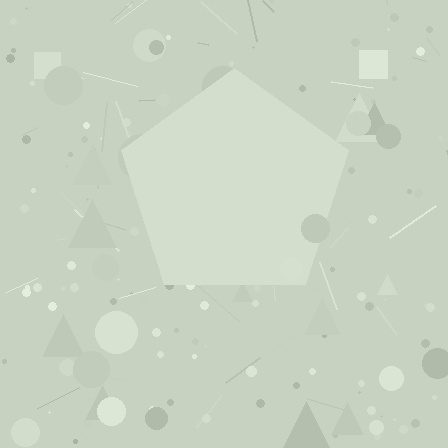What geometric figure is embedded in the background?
A pentagon is embedded in the background.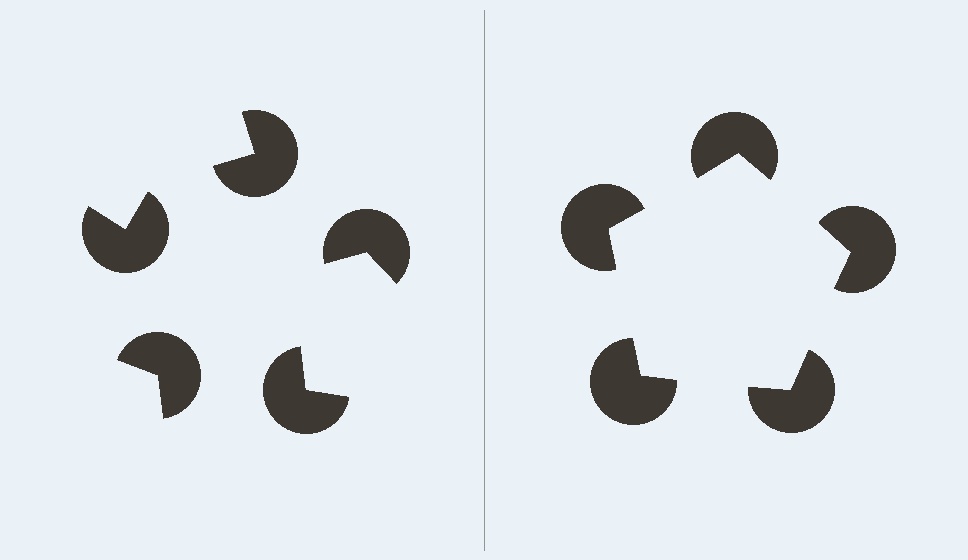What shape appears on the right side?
An illusory pentagon.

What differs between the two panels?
The pac-man discs are positioned identically on both sides; only the wedge orientations differ. On the right they align to a pentagon; on the left they are misaligned.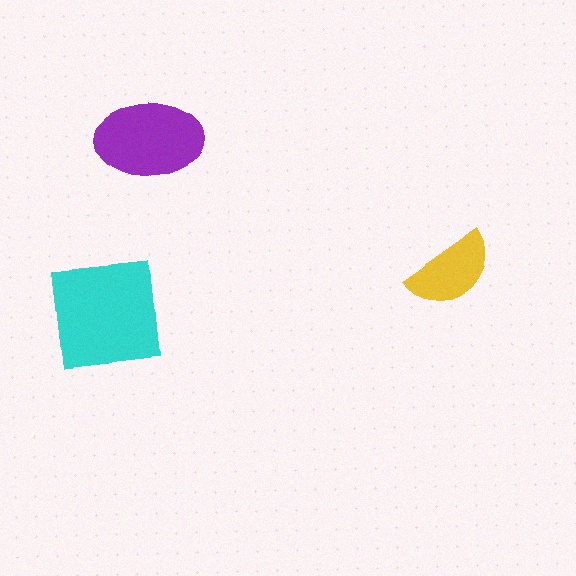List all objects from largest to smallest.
The cyan square, the purple ellipse, the yellow semicircle.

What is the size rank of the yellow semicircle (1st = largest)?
3rd.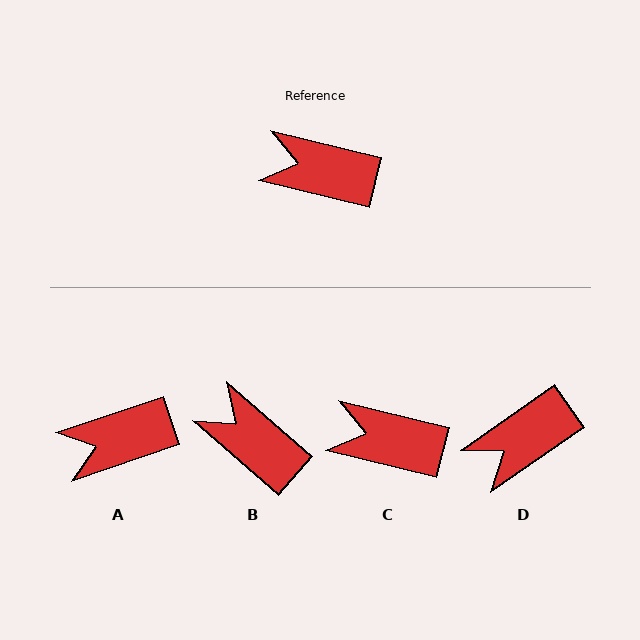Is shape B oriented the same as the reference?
No, it is off by about 27 degrees.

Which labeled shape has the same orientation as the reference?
C.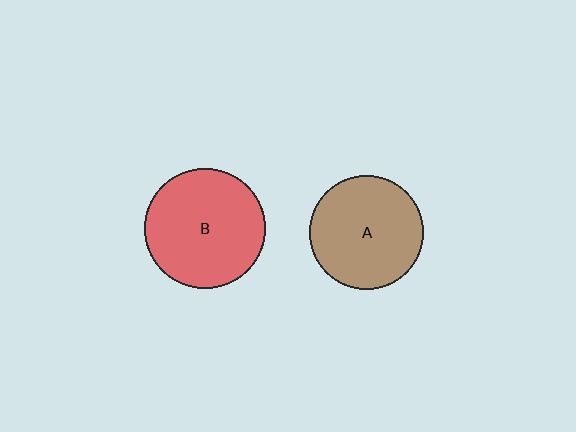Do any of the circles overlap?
No, none of the circles overlap.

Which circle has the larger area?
Circle B (red).